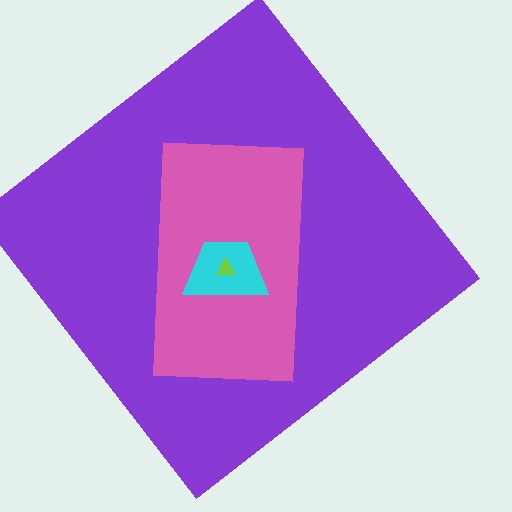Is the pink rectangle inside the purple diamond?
Yes.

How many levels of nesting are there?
4.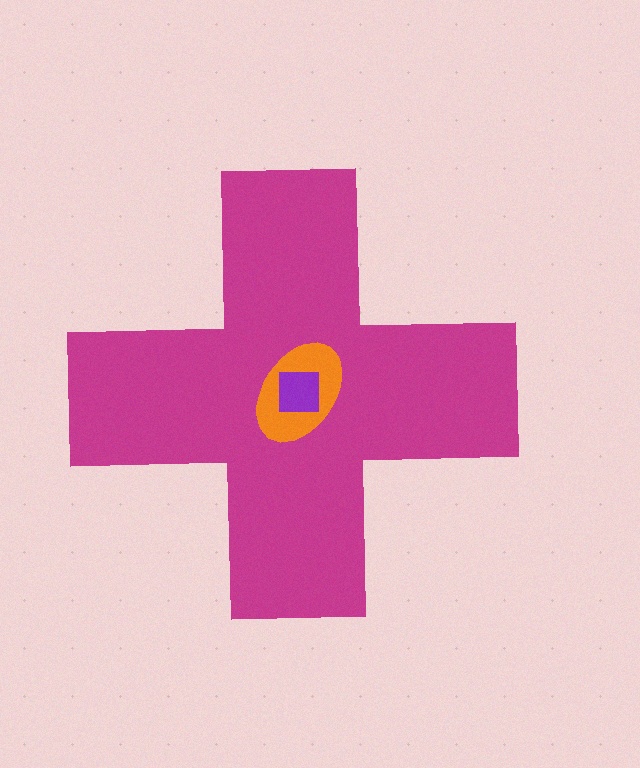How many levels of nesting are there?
3.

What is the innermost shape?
The purple square.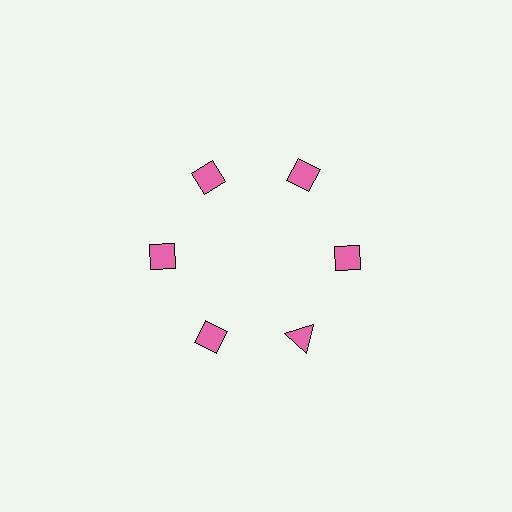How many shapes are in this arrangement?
There are 6 shapes arranged in a ring pattern.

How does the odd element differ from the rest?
It has a different shape: triangle instead of diamond.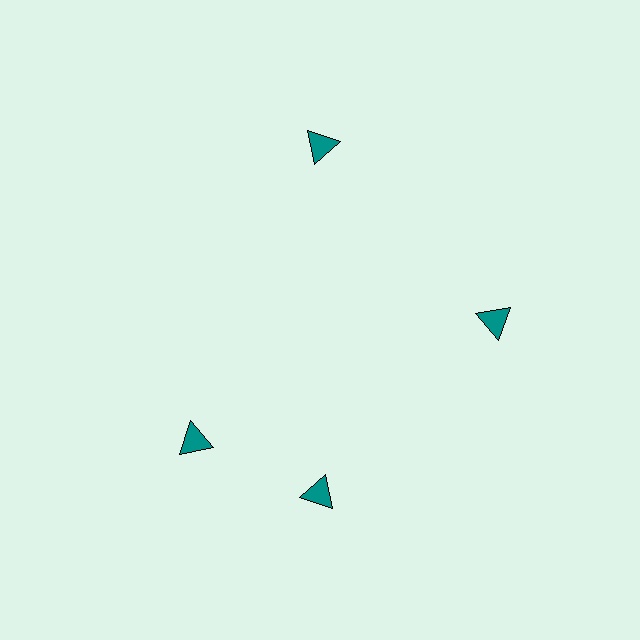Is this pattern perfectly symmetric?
No. The 4 teal triangles are arranged in a ring, but one element near the 9 o'clock position is rotated out of alignment along the ring, breaking the 4-fold rotational symmetry.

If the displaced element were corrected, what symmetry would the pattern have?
It would have 4-fold rotational symmetry — the pattern would map onto itself every 90 degrees.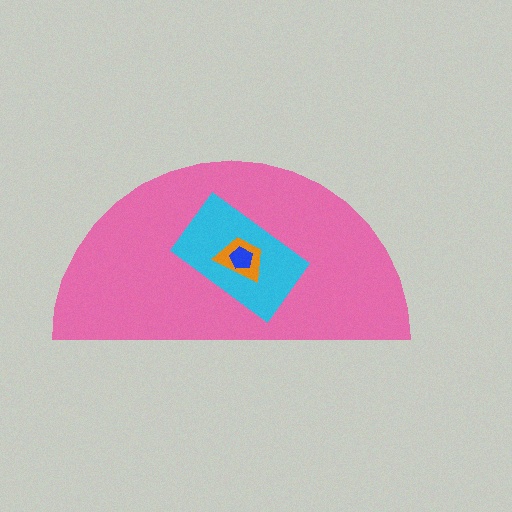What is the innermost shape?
The blue pentagon.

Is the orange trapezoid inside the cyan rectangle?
Yes.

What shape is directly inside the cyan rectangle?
The orange trapezoid.